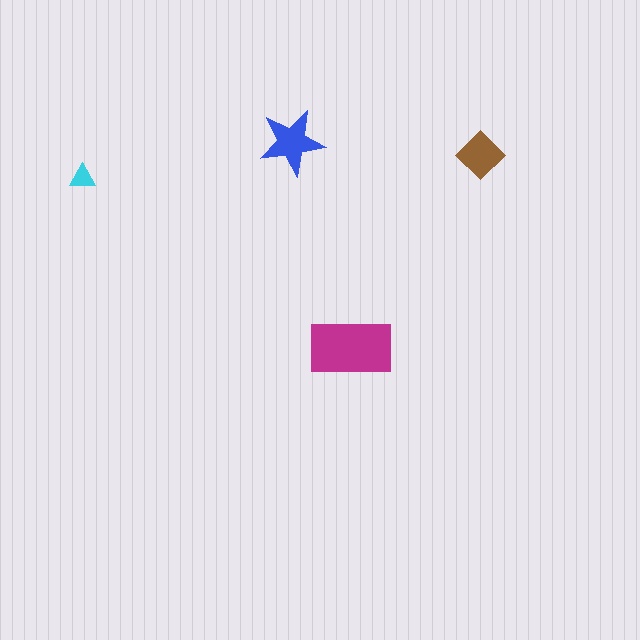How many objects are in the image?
There are 4 objects in the image.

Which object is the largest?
The magenta rectangle.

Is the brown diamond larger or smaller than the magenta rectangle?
Smaller.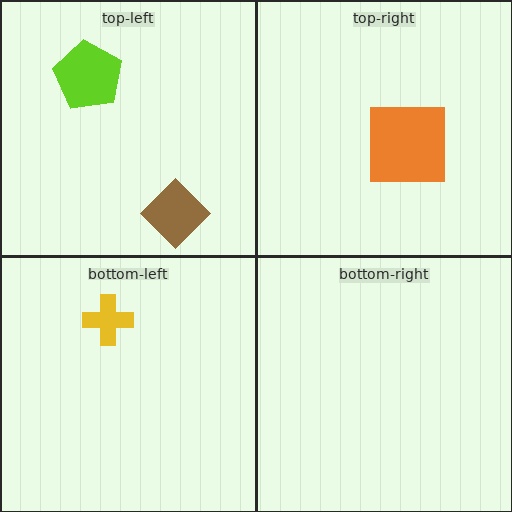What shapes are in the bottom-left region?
The yellow cross.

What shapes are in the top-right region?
The orange square.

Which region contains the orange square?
The top-right region.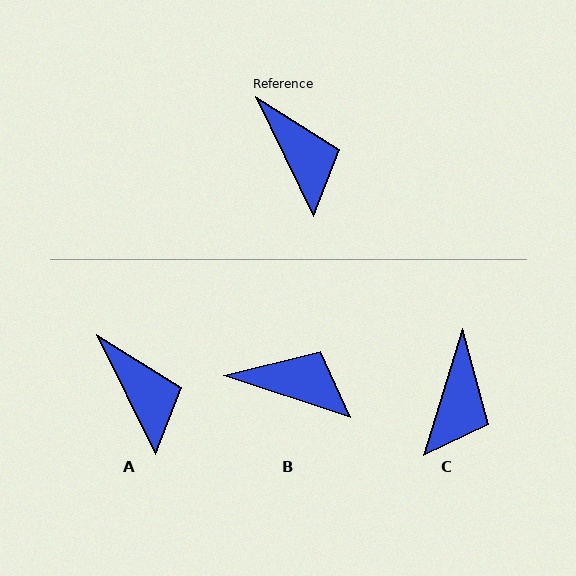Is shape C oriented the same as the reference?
No, it is off by about 43 degrees.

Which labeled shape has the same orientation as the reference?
A.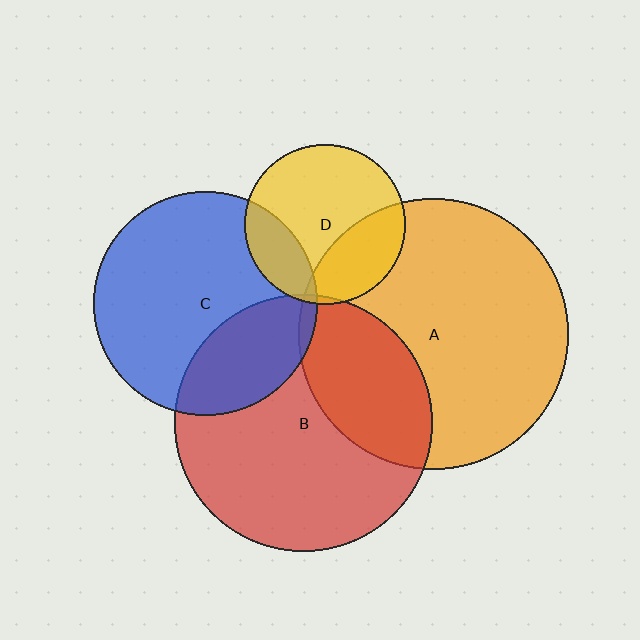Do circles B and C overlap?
Yes.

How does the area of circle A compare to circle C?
Approximately 1.5 times.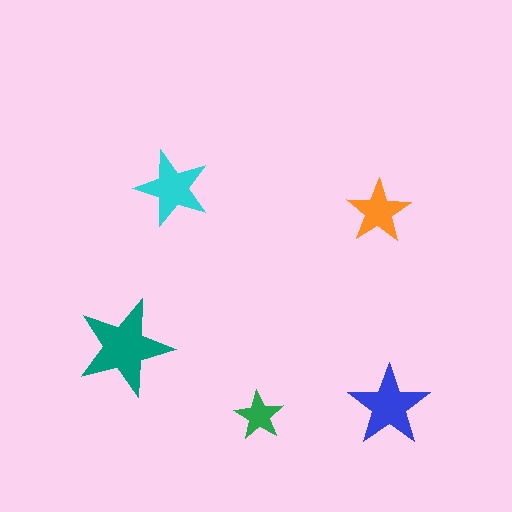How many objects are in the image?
There are 5 objects in the image.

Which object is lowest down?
The green star is bottommost.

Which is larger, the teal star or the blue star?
The teal one.